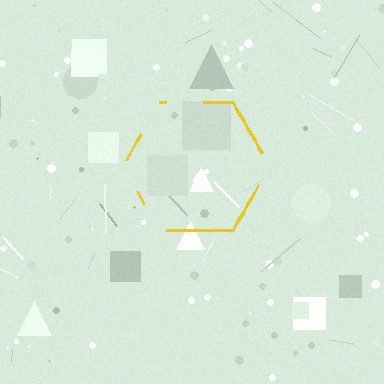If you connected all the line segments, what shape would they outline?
They would outline a hexagon.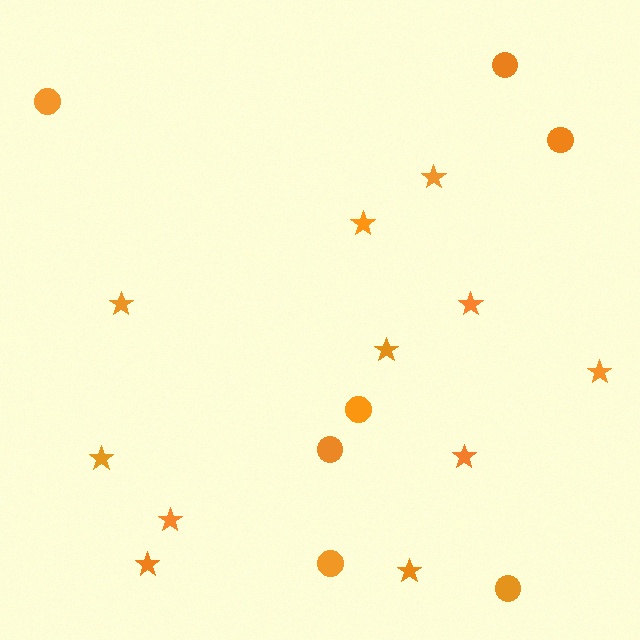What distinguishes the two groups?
There are 2 groups: one group of stars (11) and one group of circles (7).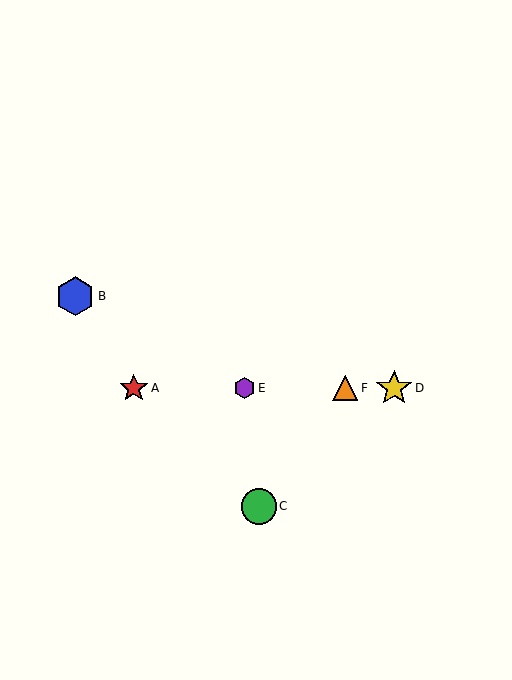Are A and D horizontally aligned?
Yes, both are at y≈388.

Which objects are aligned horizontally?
Objects A, D, E, F are aligned horizontally.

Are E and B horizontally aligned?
No, E is at y≈388 and B is at y≈296.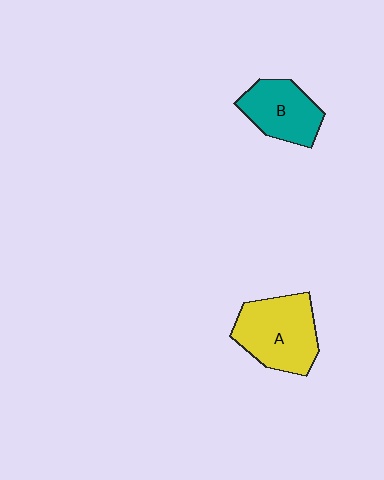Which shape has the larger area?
Shape A (yellow).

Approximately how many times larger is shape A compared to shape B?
Approximately 1.3 times.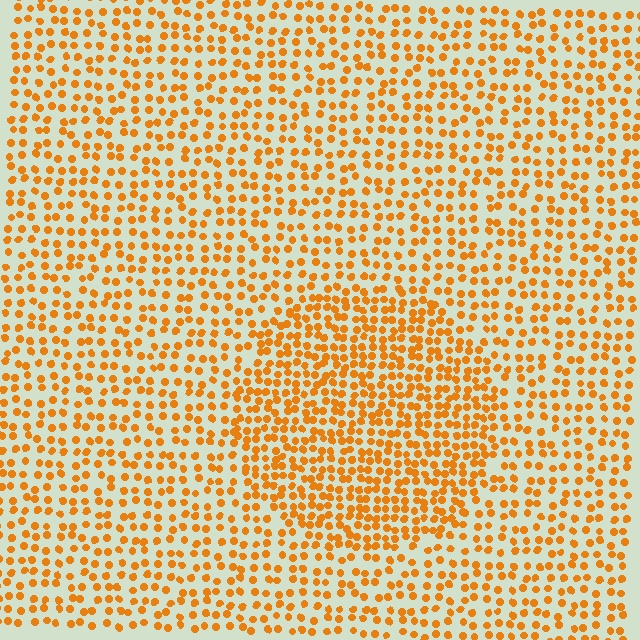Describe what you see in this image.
The image contains small orange elements arranged at two different densities. A circle-shaped region is visible where the elements are more densely packed than the surrounding area.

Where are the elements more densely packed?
The elements are more densely packed inside the circle boundary.